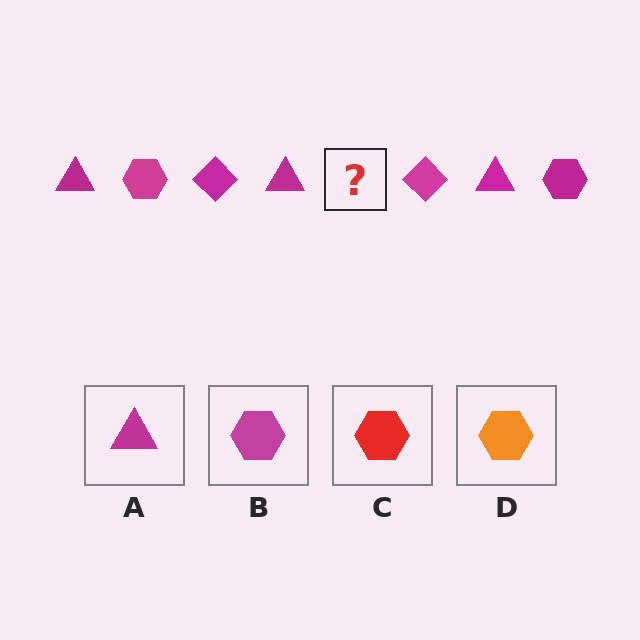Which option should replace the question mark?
Option B.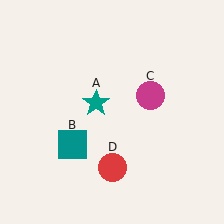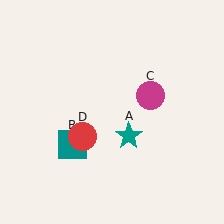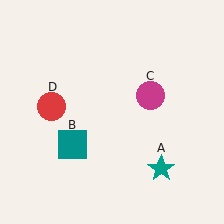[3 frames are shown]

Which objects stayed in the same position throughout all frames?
Teal square (object B) and magenta circle (object C) remained stationary.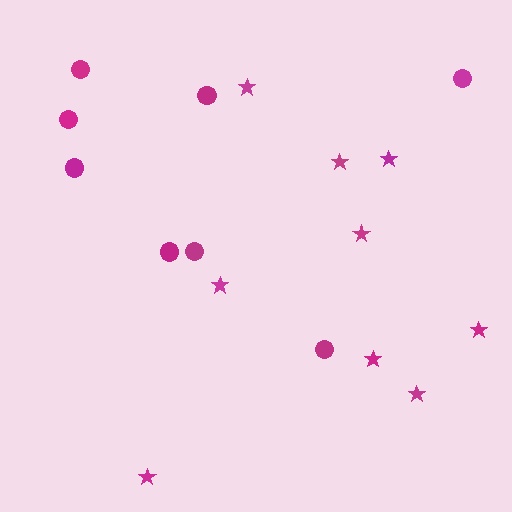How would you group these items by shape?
There are 2 groups: one group of circles (8) and one group of stars (9).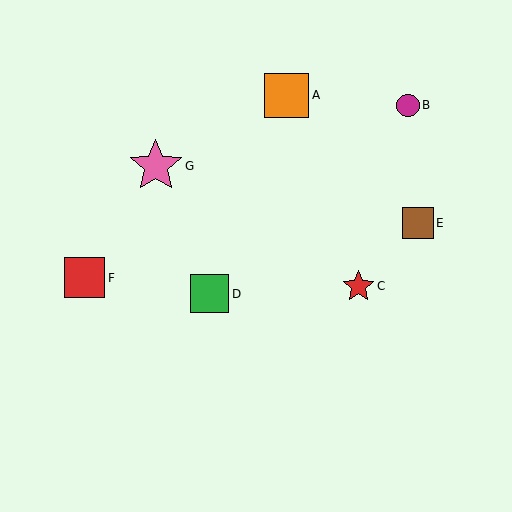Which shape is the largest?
The pink star (labeled G) is the largest.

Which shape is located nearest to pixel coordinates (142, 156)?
The pink star (labeled G) at (156, 166) is nearest to that location.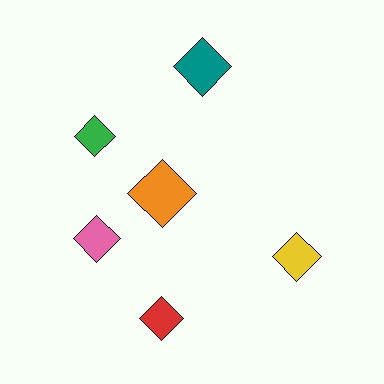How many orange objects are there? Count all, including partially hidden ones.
There is 1 orange object.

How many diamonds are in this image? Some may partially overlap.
There are 6 diamonds.